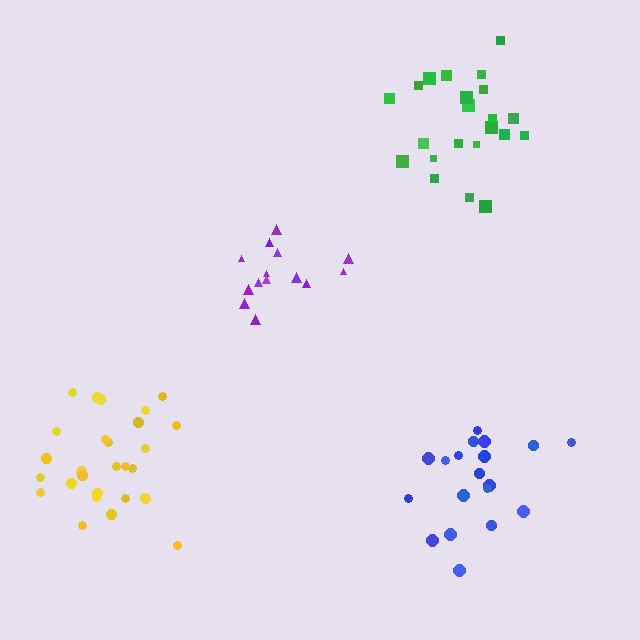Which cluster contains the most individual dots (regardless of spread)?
Yellow (27).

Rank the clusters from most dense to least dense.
yellow, purple, green, blue.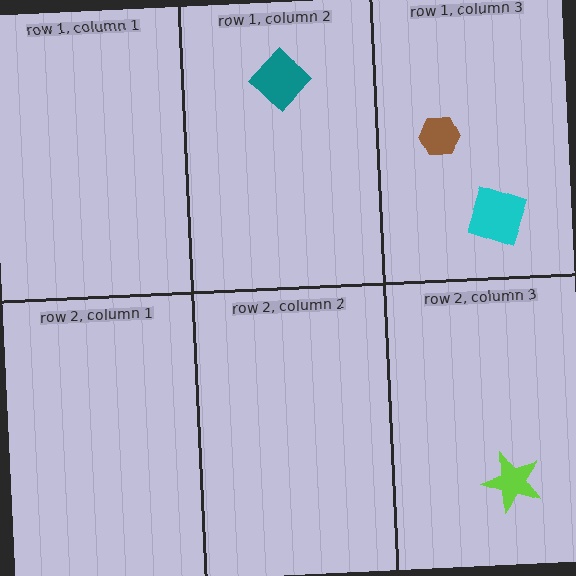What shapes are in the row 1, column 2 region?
The teal diamond.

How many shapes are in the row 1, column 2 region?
1.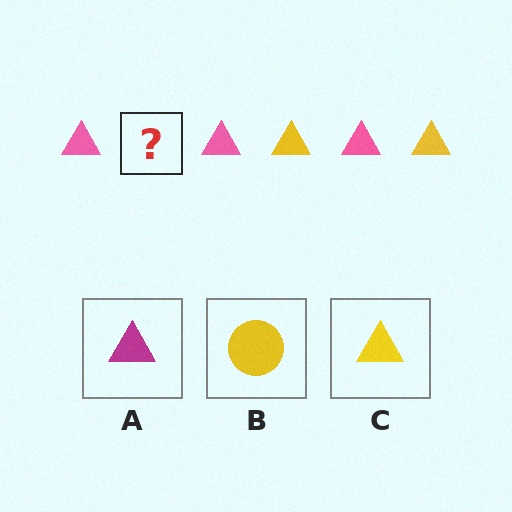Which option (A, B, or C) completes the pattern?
C.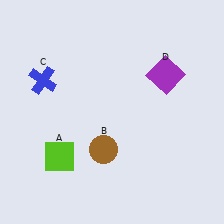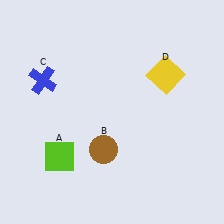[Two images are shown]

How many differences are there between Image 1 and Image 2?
There is 1 difference between the two images.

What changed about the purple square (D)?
In Image 1, D is purple. In Image 2, it changed to yellow.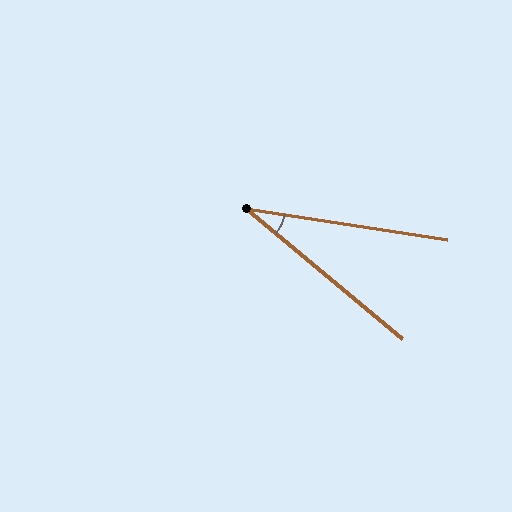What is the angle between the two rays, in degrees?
Approximately 31 degrees.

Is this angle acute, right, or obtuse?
It is acute.